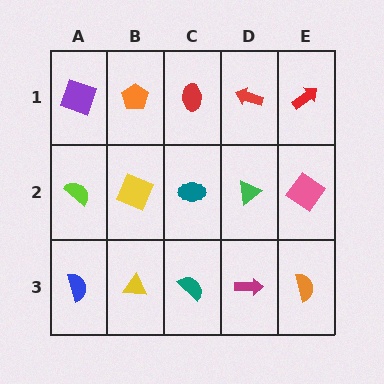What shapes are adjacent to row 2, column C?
A red ellipse (row 1, column C), a teal semicircle (row 3, column C), a yellow square (row 2, column B), a green triangle (row 2, column D).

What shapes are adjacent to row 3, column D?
A green triangle (row 2, column D), a teal semicircle (row 3, column C), an orange semicircle (row 3, column E).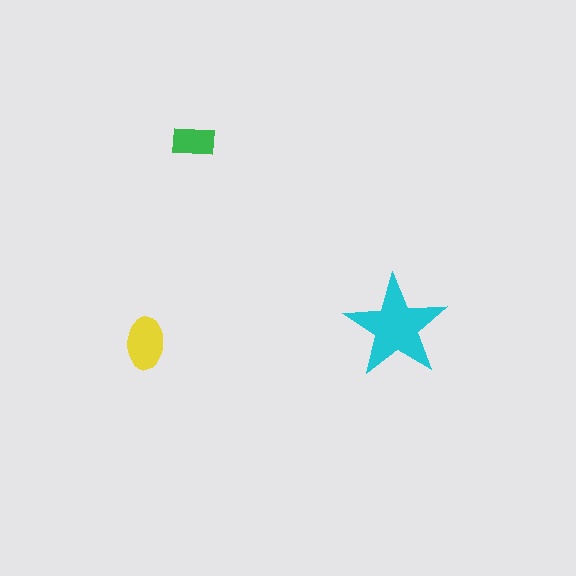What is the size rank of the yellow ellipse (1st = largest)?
2nd.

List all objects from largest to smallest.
The cyan star, the yellow ellipse, the green rectangle.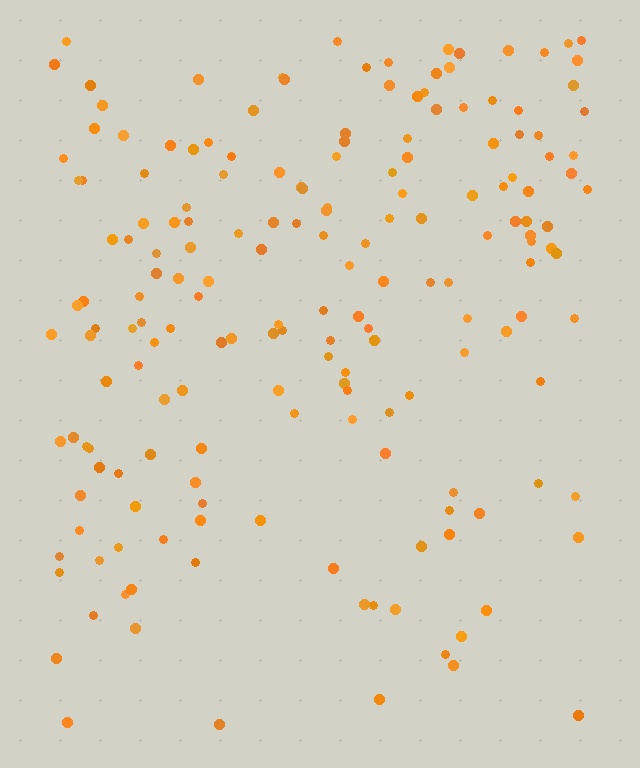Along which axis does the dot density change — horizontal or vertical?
Vertical.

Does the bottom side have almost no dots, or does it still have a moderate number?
Still a moderate number, just noticeably fewer than the top.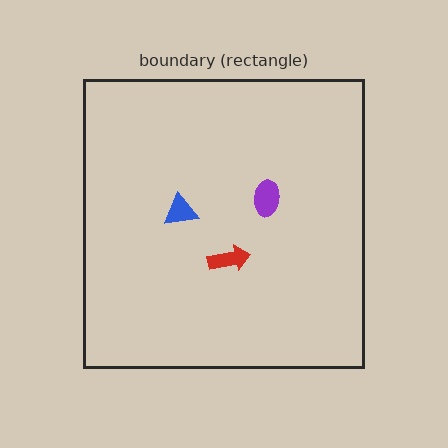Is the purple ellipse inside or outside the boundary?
Inside.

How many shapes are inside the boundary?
3 inside, 0 outside.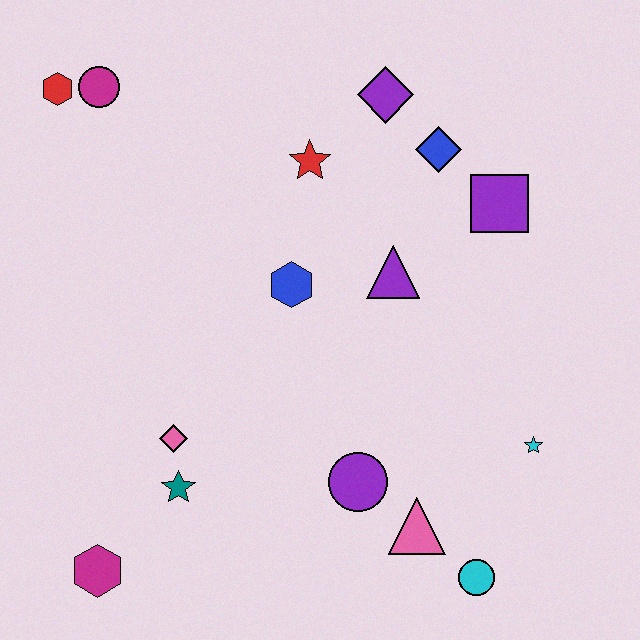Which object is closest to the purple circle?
The pink triangle is closest to the purple circle.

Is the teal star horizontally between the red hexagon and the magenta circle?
No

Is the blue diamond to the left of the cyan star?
Yes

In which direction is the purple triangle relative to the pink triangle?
The purple triangle is above the pink triangle.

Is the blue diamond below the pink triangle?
No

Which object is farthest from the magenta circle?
The cyan circle is farthest from the magenta circle.